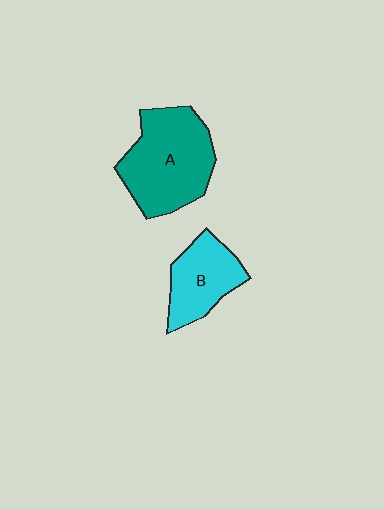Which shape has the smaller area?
Shape B (cyan).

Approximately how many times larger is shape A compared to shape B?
Approximately 1.6 times.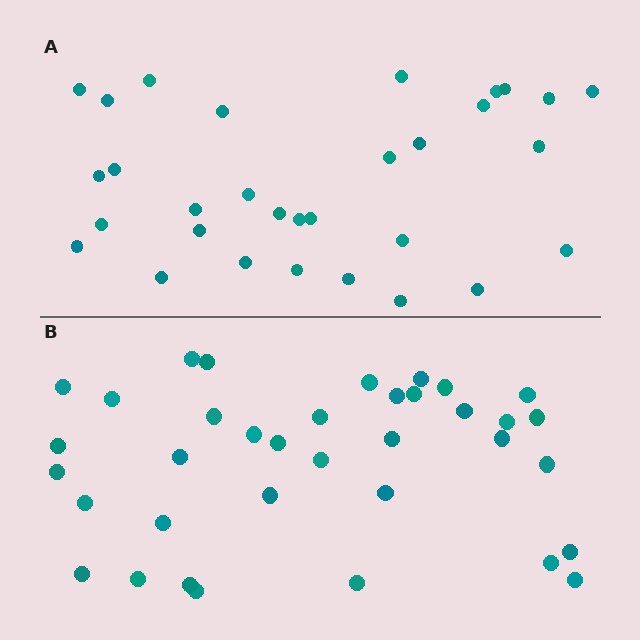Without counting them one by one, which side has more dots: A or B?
Region B (the bottom region) has more dots.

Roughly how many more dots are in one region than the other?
Region B has about 5 more dots than region A.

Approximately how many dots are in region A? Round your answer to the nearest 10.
About 30 dots. (The exact count is 31, which rounds to 30.)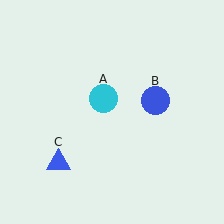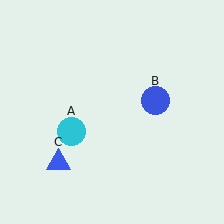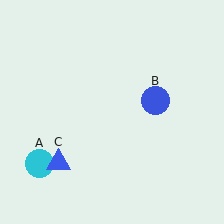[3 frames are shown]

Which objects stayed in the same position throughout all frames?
Blue circle (object B) and blue triangle (object C) remained stationary.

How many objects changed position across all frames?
1 object changed position: cyan circle (object A).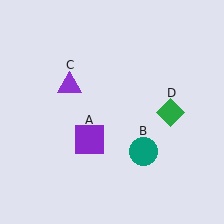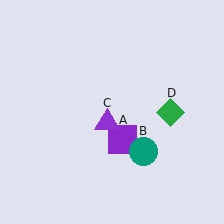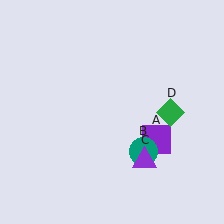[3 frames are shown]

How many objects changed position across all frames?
2 objects changed position: purple square (object A), purple triangle (object C).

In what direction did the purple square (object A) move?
The purple square (object A) moved right.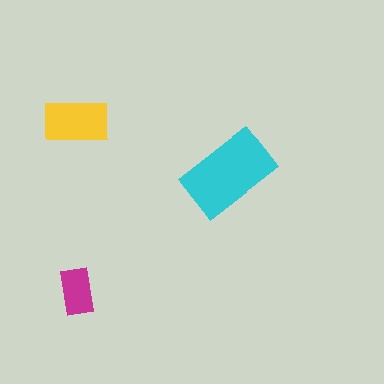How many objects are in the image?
There are 3 objects in the image.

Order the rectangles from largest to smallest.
the cyan one, the yellow one, the magenta one.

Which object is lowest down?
The magenta rectangle is bottommost.